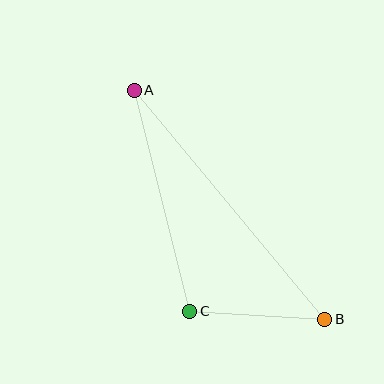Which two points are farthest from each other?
Points A and B are farthest from each other.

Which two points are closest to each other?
Points B and C are closest to each other.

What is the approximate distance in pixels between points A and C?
The distance between A and C is approximately 228 pixels.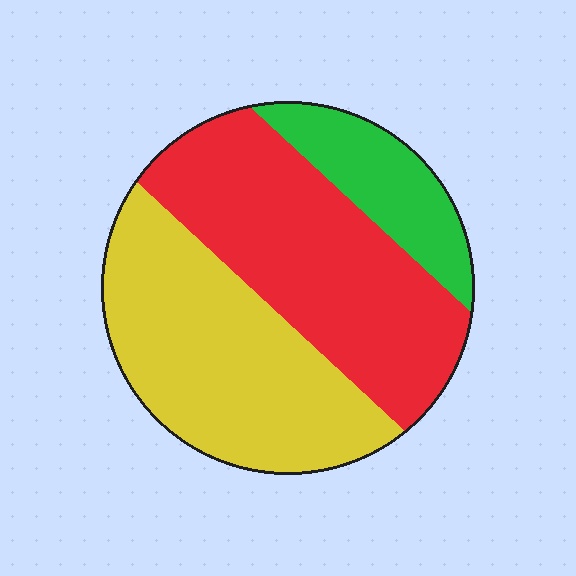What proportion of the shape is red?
Red covers around 45% of the shape.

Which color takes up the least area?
Green, at roughly 15%.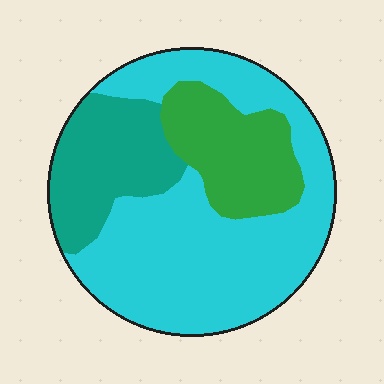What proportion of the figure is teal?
Teal covers 21% of the figure.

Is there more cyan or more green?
Cyan.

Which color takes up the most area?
Cyan, at roughly 60%.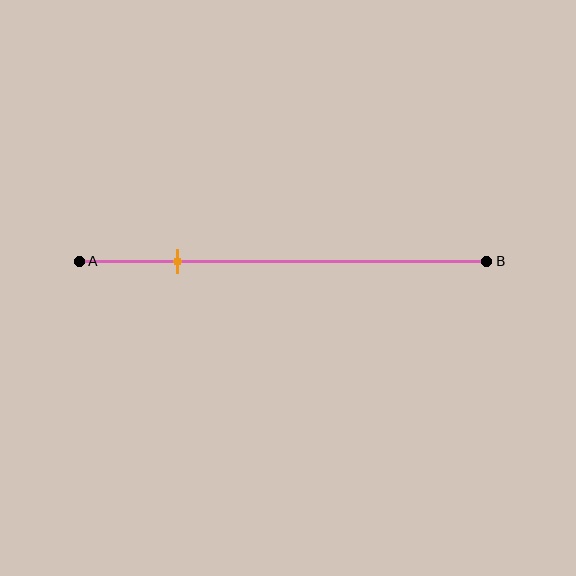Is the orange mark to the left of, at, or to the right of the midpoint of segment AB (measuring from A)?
The orange mark is to the left of the midpoint of segment AB.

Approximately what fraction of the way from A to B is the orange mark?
The orange mark is approximately 25% of the way from A to B.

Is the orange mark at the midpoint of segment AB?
No, the mark is at about 25% from A, not at the 50% midpoint.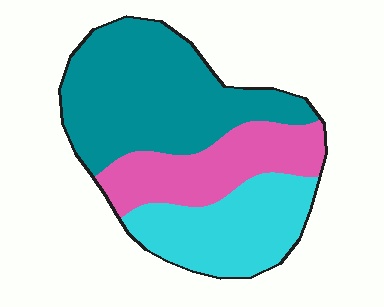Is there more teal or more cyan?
Teal.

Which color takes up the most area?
Teal, at roughly 45%.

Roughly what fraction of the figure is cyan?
Cyan takes up about one quarter (1/4) of the figure.